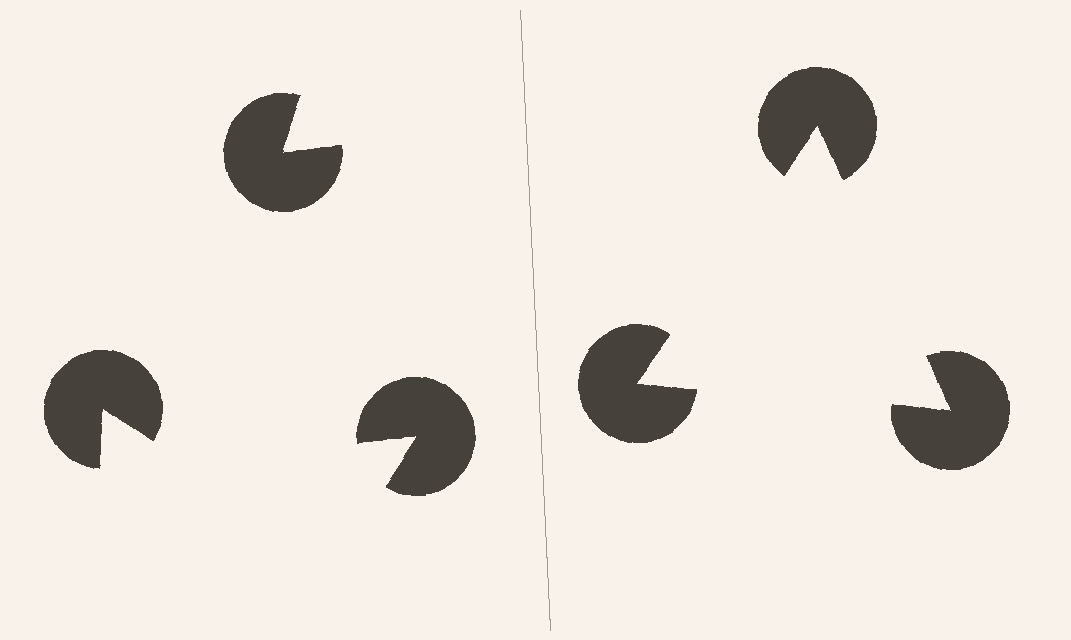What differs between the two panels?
The pac-man discs are positioned identically on both sides; only the wedge orientations differ. On the right they align to a triangle; on the left they are misaligned.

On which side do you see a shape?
An illusory triangle appears on the right side. On the left side the wedge cuts are rotated, so no coherent shape forms.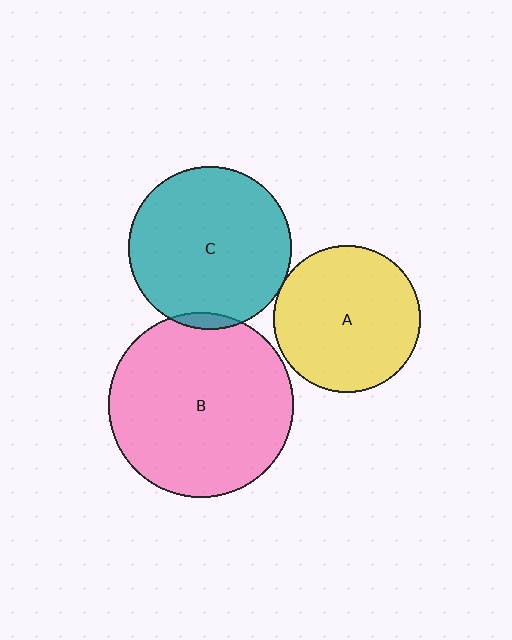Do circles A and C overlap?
Yes.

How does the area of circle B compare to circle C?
Approximately 1.3 times.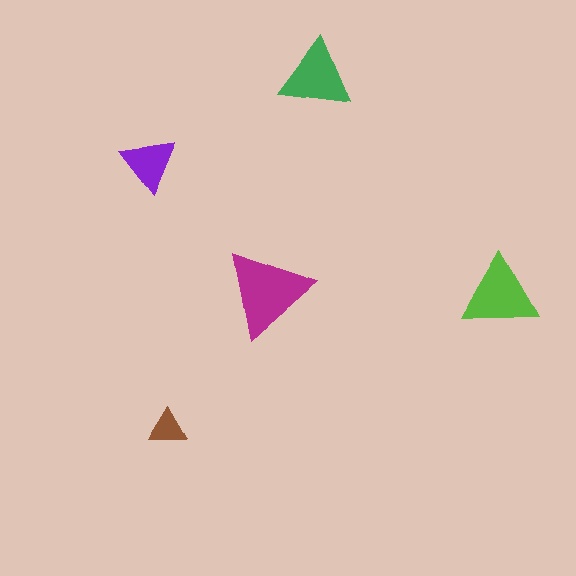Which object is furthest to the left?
The purple triangle is leftmost.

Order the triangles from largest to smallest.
the magenta one, the lime one, the green one, the purple one, the brown one.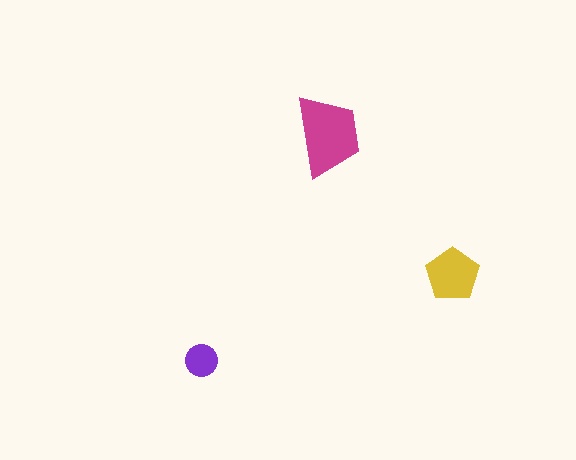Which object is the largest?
The magenta trapezoid.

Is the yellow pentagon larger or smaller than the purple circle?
Larger.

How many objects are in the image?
There are 3 objects in the image.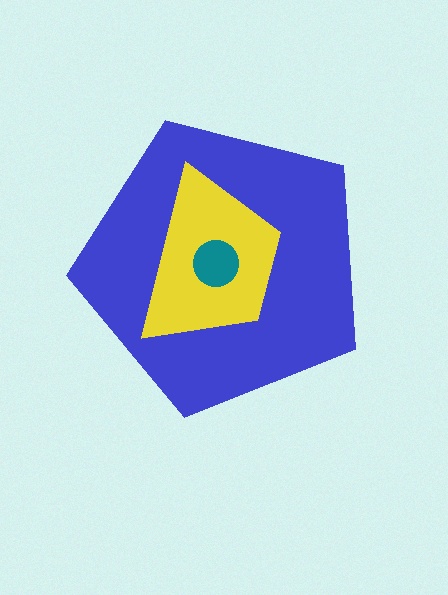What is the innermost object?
The teal circle.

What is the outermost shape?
The blue pentagon.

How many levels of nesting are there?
3.